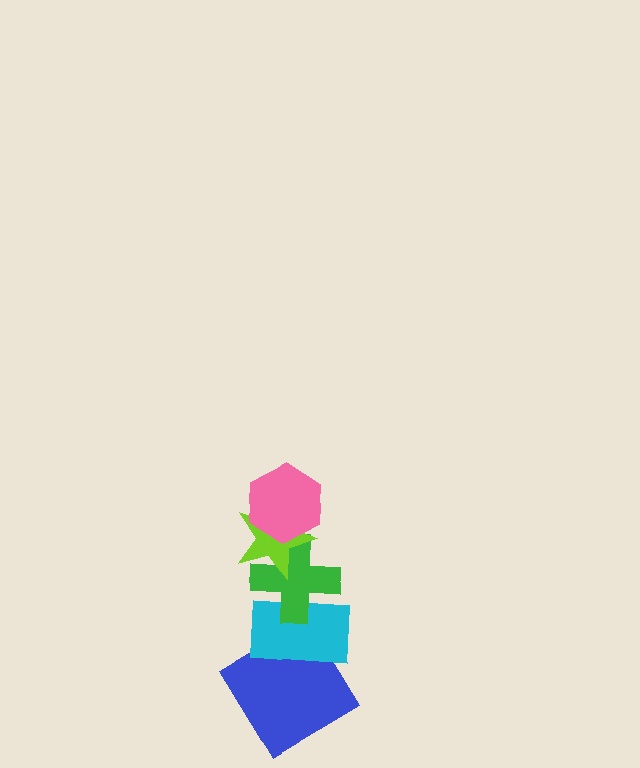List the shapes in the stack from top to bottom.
From top to bottom: the pink hexagon, the lime star, the green cross, the cyan rectangle, the blue diamond.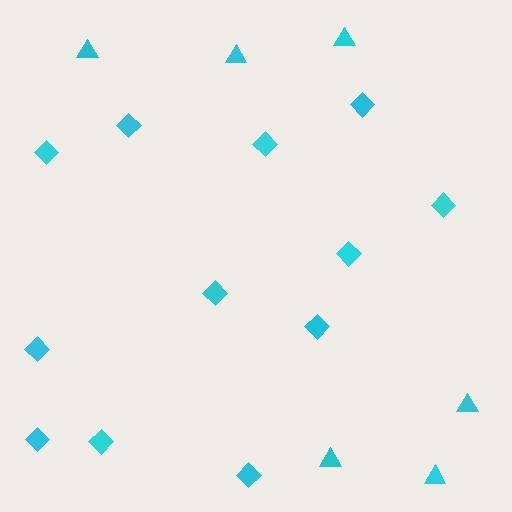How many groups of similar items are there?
There are 2 groups: one group of diamonds (12) and one group of triangles (6).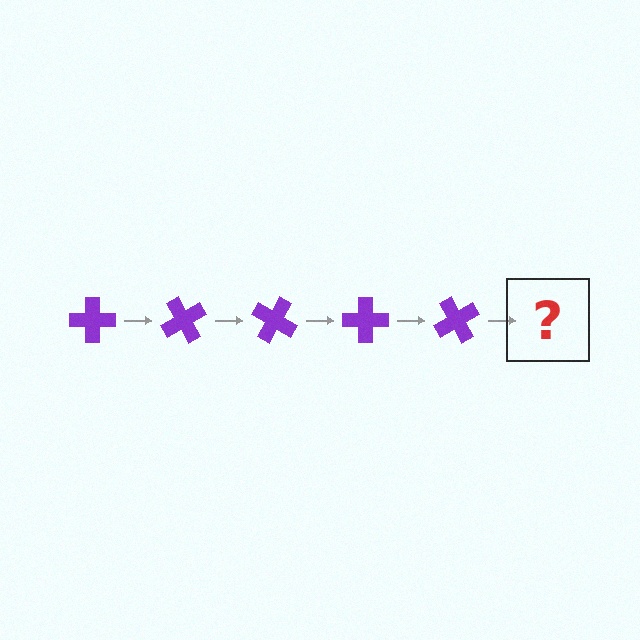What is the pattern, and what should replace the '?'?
The pattern is that the cross rotates 60 degrees each step. The '?' should be a purple cross rotated 300 degrees.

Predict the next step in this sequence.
The next step is a purple cross rotated 300 degrees.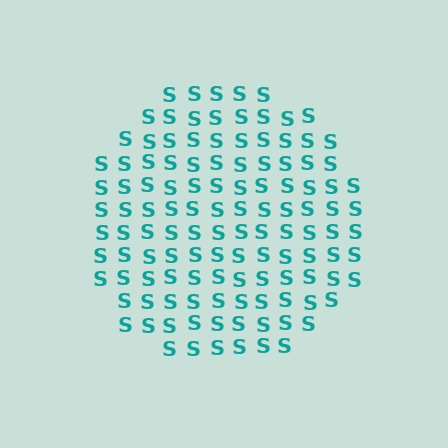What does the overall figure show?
The overall figure shows a circle.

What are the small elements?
The small elements are letter S's.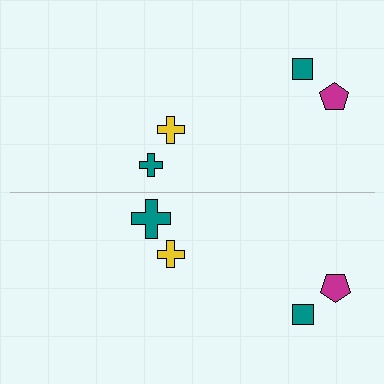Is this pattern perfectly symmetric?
No, the pattern is not perfectly symmetric. The teal cross on the bottom side has a different size than its mirror counterpart.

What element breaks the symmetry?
The teal cross on the bottom side has a different size than its mirror counterpart.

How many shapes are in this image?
There are 8 shapes in this image.